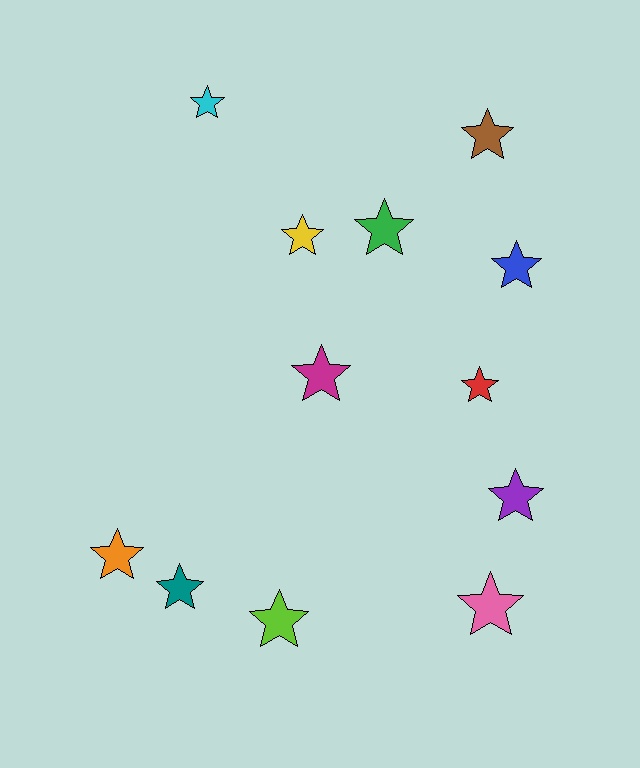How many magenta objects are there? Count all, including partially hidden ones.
There is 1 magenta object.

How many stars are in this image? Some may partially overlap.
There are 12 stars.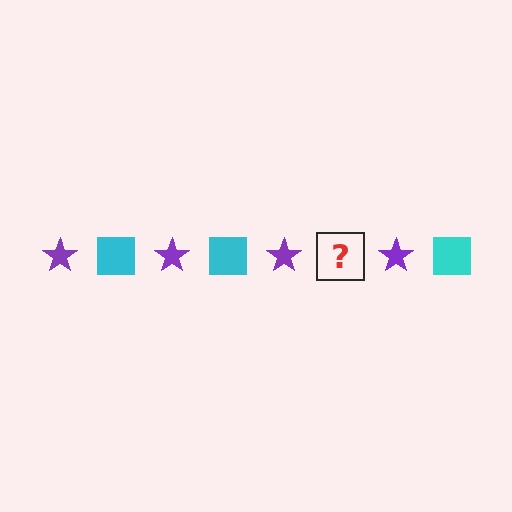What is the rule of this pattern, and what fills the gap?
The rule is that the pattern alternates between purple star and cyan square. The gap should be filled with a cyan square.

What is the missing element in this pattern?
The missing element is a cyan square.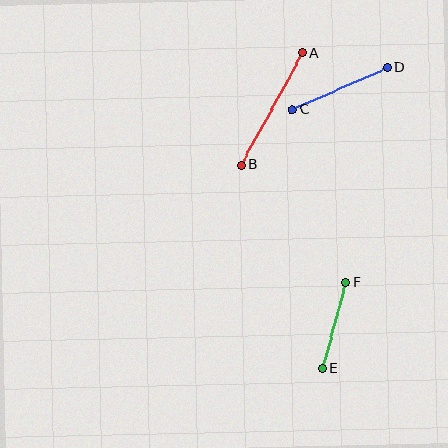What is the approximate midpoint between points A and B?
The midpoint is at approximately (272, 109) pixels.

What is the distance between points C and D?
The distance is approximately 104 pixels.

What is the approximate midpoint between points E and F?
The midpoint is at approximately (334, 326) pixels.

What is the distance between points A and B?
The distance is approximately 128 pixels.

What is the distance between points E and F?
The distance is approximately 89 pixels.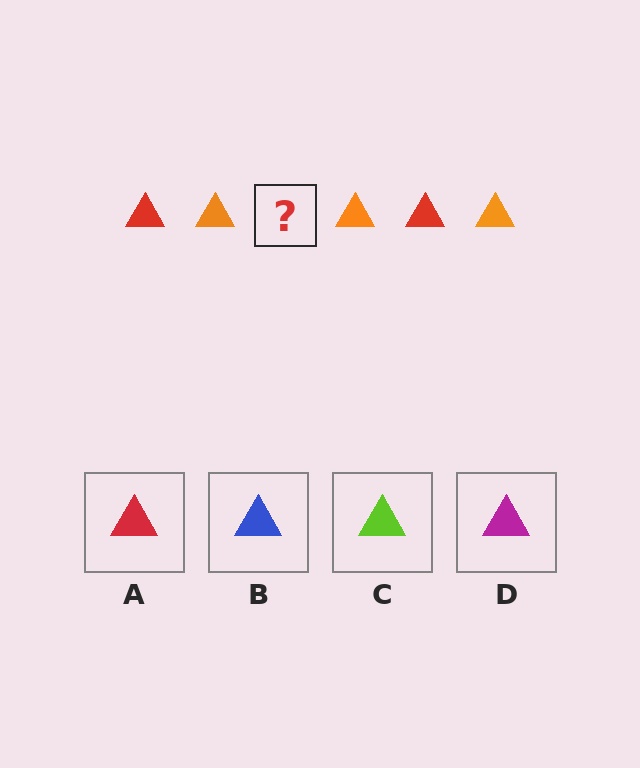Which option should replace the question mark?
Option A.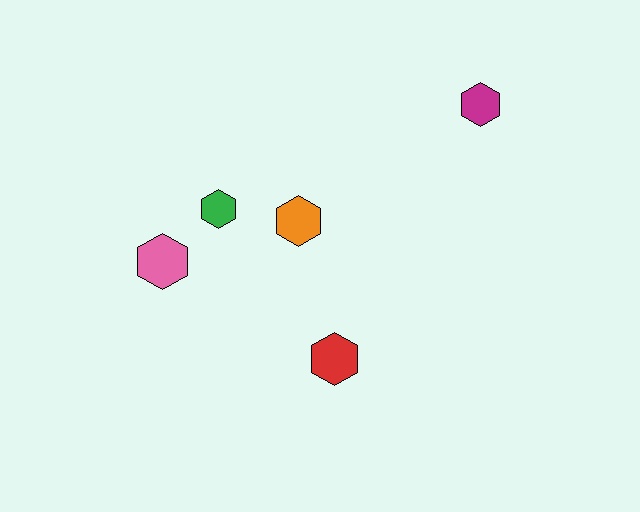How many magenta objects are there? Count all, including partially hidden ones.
There is 1 magenta object.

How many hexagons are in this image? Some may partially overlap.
There are 5 hexagons.